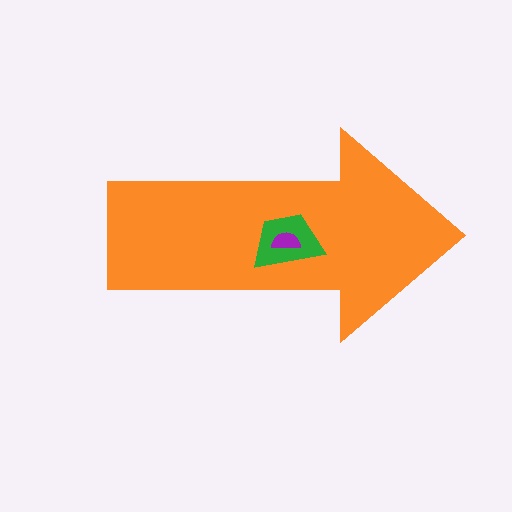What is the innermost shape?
The purple semicircle.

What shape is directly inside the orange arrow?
The green trapezoid.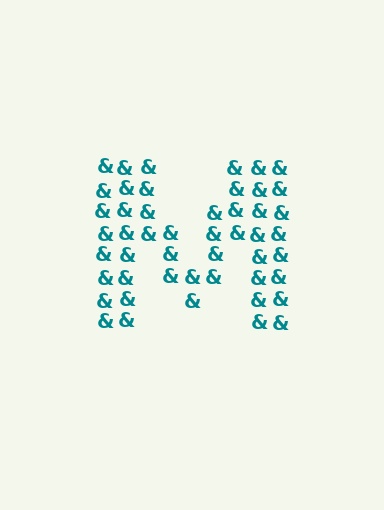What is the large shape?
The large shape is the letter M.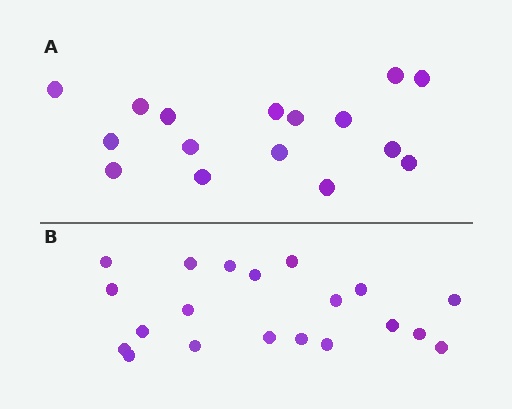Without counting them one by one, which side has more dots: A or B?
Region B (the bottom region) has more dots.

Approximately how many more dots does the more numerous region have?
Region B has about 4 more dots than region A.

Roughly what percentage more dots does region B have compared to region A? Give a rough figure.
About 25% more.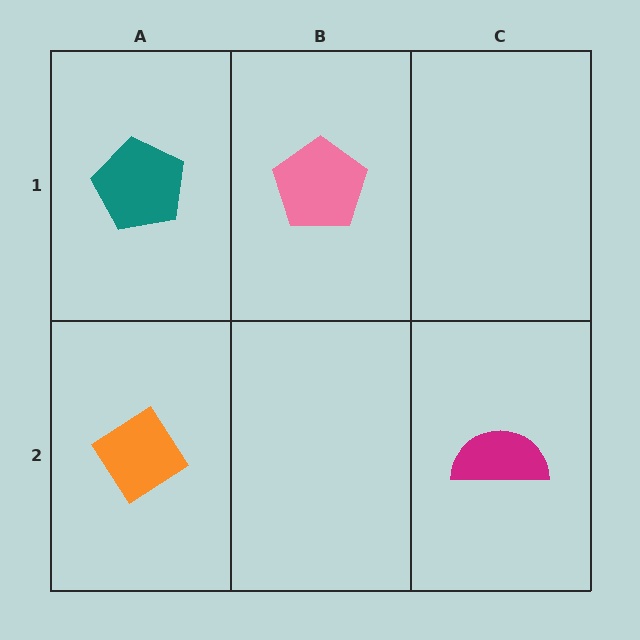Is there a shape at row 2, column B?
No, that cell is empty.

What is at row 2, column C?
A magenta semicircle.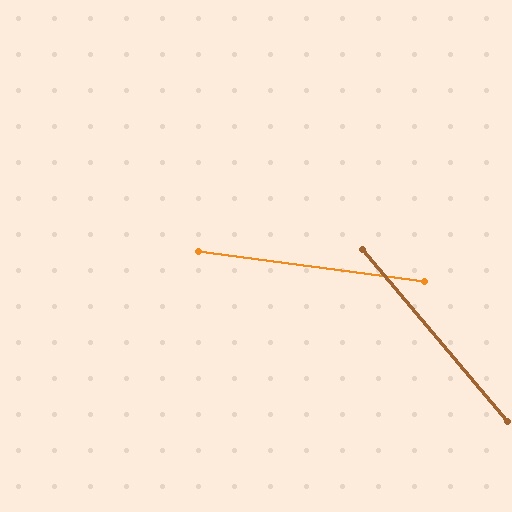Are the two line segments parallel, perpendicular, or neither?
Neither parallel nor perpendicular — they differ by about 42°.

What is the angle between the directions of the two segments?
Approximately 42 degrees.